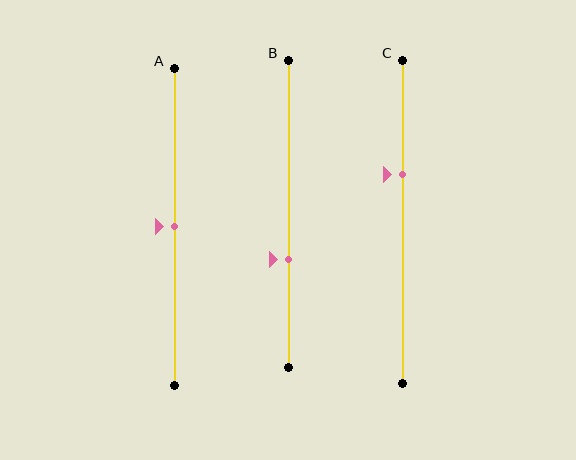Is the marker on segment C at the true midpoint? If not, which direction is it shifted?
No, the marker on segment C is shifted upward by about 15% of the segment length.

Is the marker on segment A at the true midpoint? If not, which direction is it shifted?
Yes, the marker on segment A is at the true midpoint.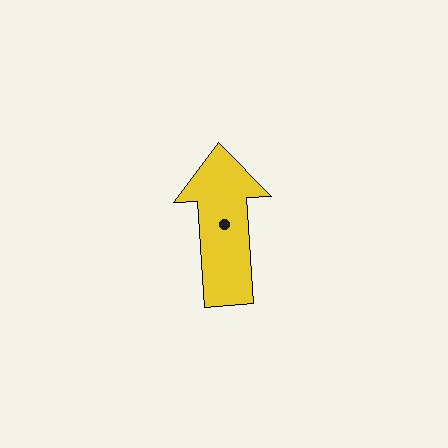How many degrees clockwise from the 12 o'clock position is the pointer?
Approximately 356 degrees.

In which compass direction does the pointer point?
North.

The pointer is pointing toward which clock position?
Roughly 12 o'clock.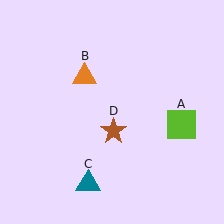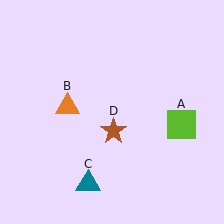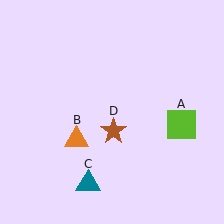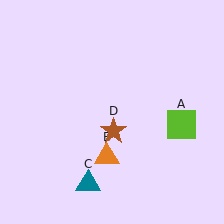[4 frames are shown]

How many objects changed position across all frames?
1 object changed position: orange triangle (object B).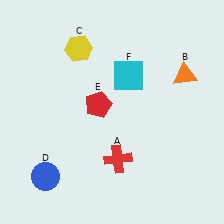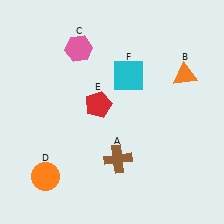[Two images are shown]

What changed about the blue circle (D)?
In Image 1, D is blue. In Image 2, it changed to orange.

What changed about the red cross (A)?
In Image 1, A is red. In Image 2, it changed to brown.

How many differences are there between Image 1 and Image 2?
There are 3 differences between the two images.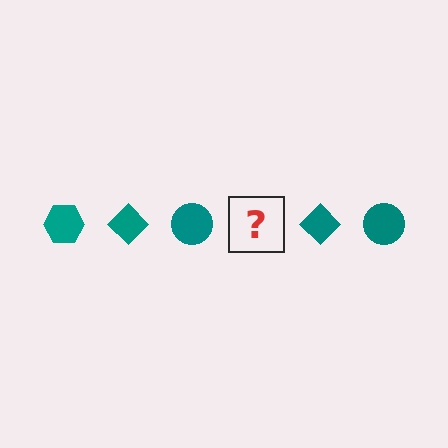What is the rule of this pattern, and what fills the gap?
The rule is that the pattern cycles through hexagon, diamond, circle shapes in teal. The gap should be filled with a teal hexagon.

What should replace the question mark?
The question mark should be replaced with a teal hexagon.